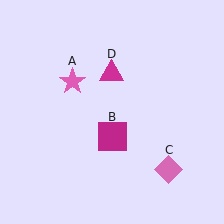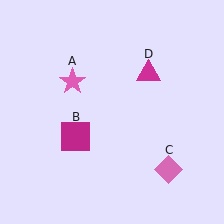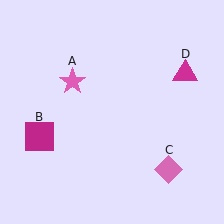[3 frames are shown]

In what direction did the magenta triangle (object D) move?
The magenta triangle (object D) moved right.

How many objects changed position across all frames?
2 objects changed position: magenta square (object B), magenta triangle (object D).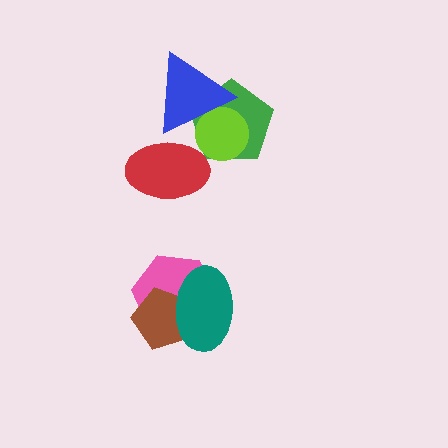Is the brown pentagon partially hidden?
Yes, it is partially covered by another shape.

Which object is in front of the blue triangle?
The red ellipse is in front of the blue triangle.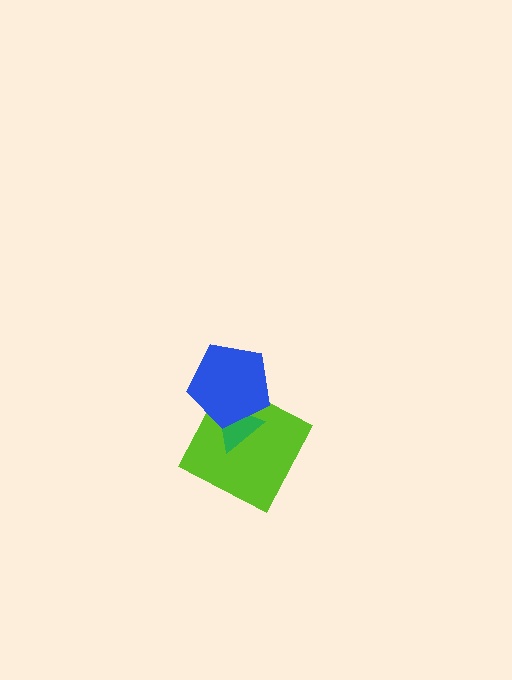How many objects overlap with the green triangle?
2 objects overlap with the green triangle.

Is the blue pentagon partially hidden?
No, no other shape covers it.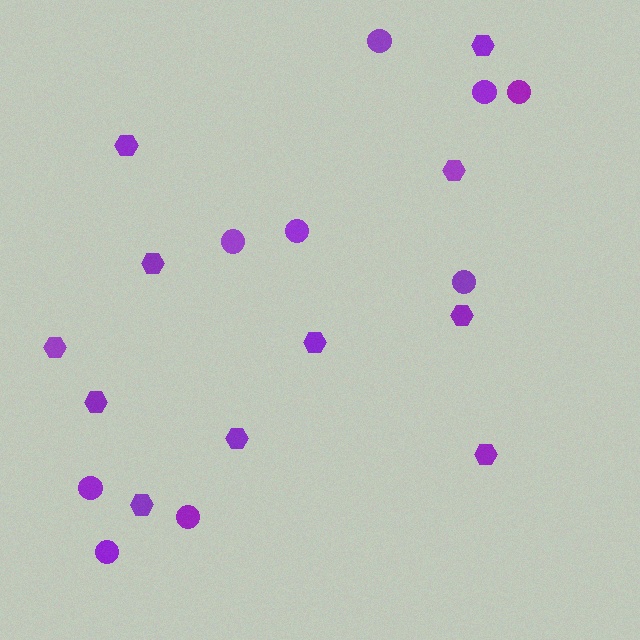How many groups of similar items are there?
There are 2 groups: one group of circles (9) and one group of hexagons (11).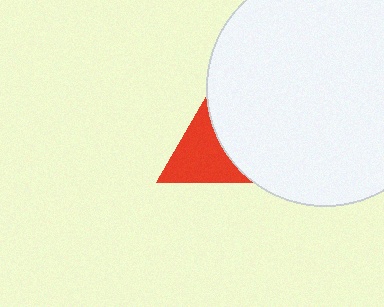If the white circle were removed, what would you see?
You would see the complete red triangle.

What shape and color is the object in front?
The object in front is a white circle.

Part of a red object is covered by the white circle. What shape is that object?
It is a triangle.